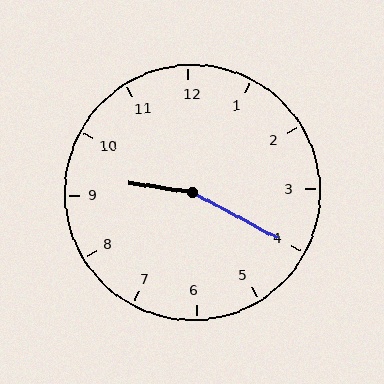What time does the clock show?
9:20.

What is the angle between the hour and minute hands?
Approximately 160 degrees.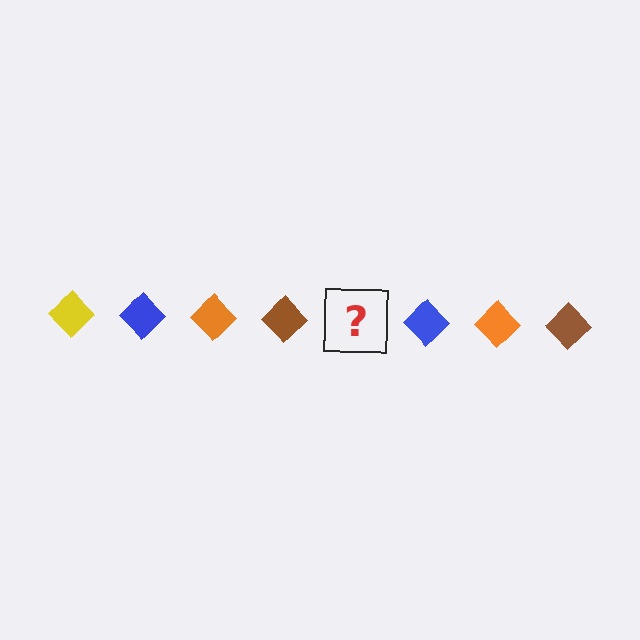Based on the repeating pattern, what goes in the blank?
The blank should be a yellow diamond.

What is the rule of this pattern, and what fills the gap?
The rule is that the pattern cycles through yellow, blue, orange, brown diamonds. The gap should be filled with a yellow diamond.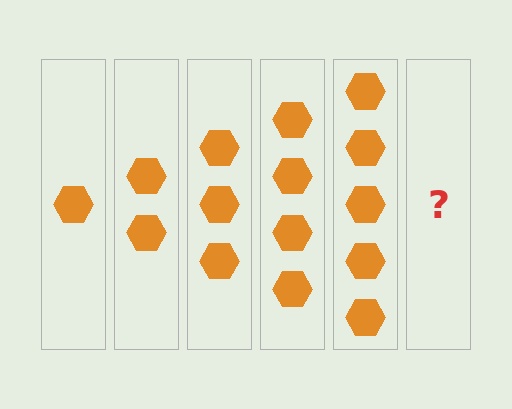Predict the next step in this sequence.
The next step is 6 hexagons.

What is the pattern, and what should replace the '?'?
The pattern is that each step adds one more hexagon. The '?' should be 6 hexagons.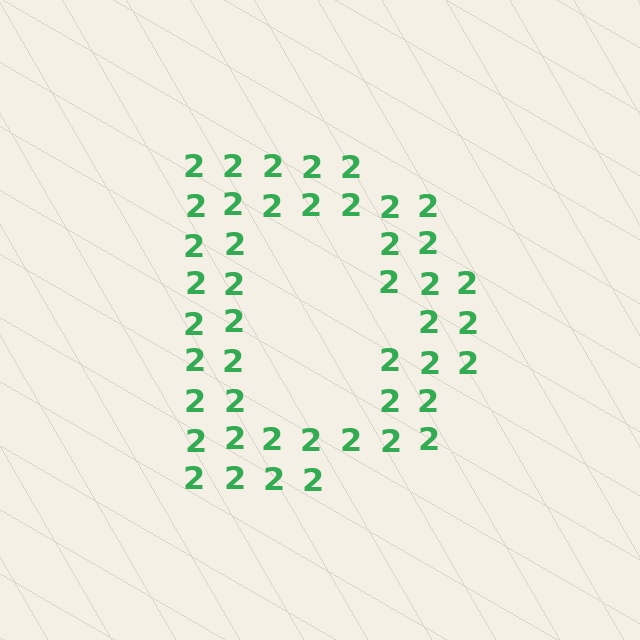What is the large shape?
The large shape is the letter D.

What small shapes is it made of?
It is made of small digit 2's.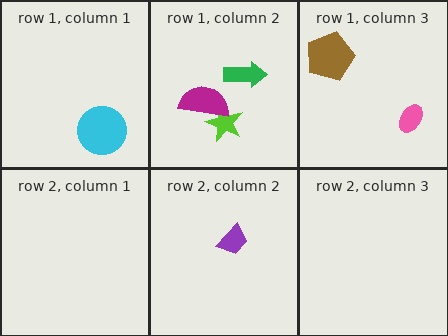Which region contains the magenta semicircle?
The row 1, column 2 region.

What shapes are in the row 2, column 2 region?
The purple trapezoid.